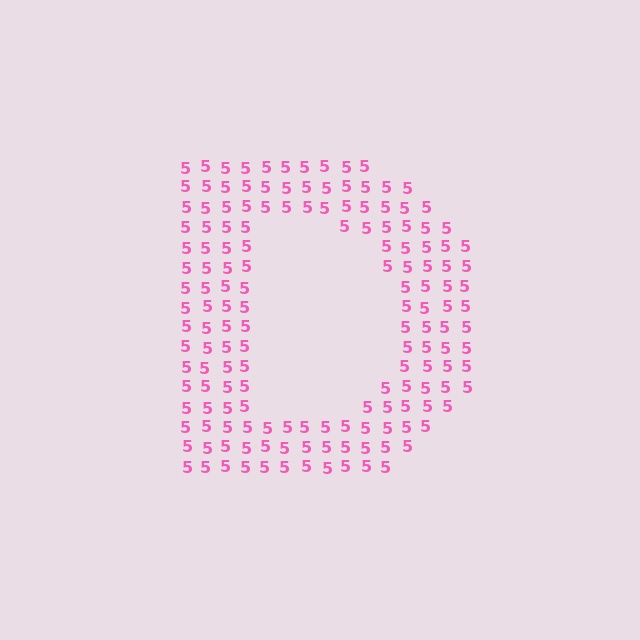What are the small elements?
The small elements are digit 5's.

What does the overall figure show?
The overall figure shows the letter D.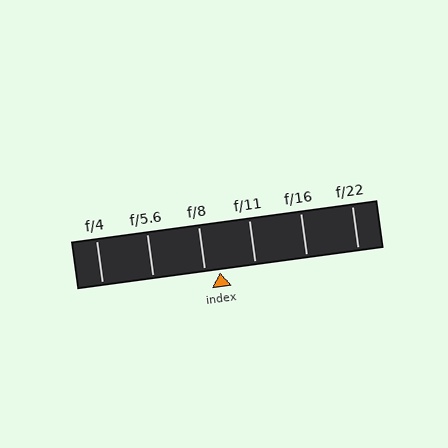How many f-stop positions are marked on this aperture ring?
There are 6 f-stop positions marked.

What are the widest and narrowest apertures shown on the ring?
The widest aperture shown is f/4 and the narrowest is f/22.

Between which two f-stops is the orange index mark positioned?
The index mark is between f/8 and f/11.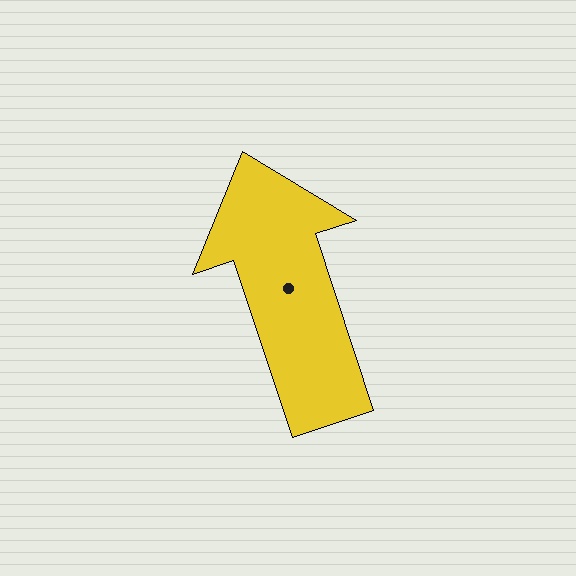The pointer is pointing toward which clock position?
Roughly 11 o'clock.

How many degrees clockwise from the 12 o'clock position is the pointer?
Approximately 342 degrees.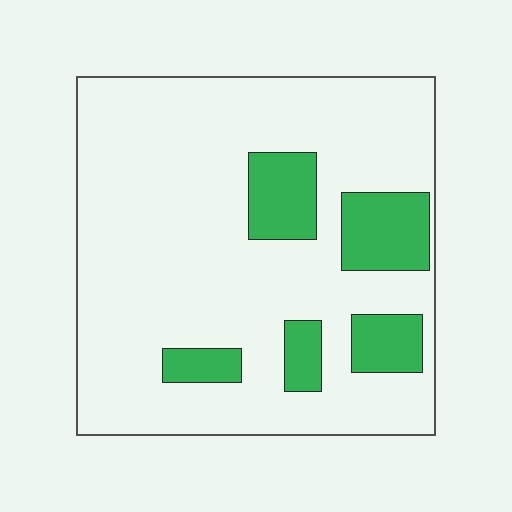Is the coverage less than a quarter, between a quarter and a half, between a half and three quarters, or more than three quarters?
Less than a quarter.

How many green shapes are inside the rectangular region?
5.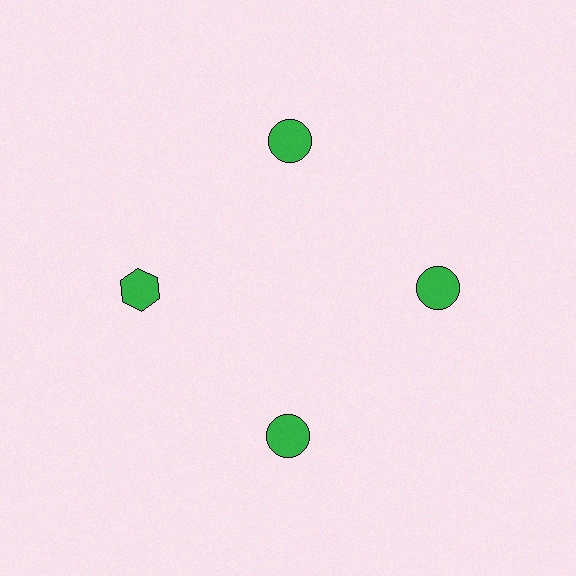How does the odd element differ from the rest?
It has a different shape: hexagon instead of circle.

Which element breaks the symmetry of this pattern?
The green hexagon at roughly the 9 o'clock position breaks the symmetry. All other shapes are green circles.